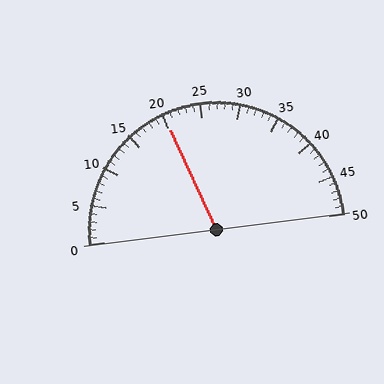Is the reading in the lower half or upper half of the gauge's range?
The reading is in the lower half of the range (0 to 50).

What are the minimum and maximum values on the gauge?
The gauge ranges from 0 to 50.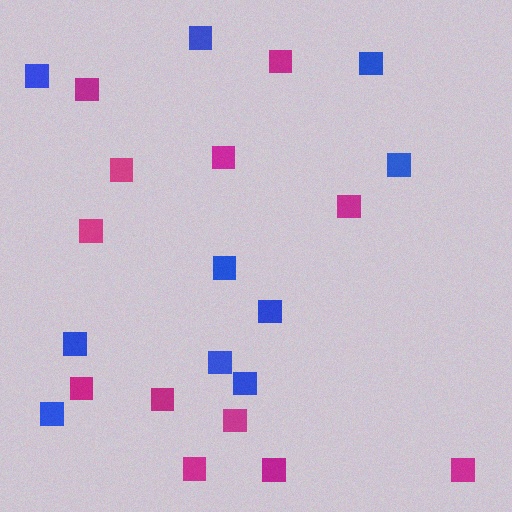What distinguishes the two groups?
There are 2 groups: one group of blue squares (10) and one group of magenta squares (12).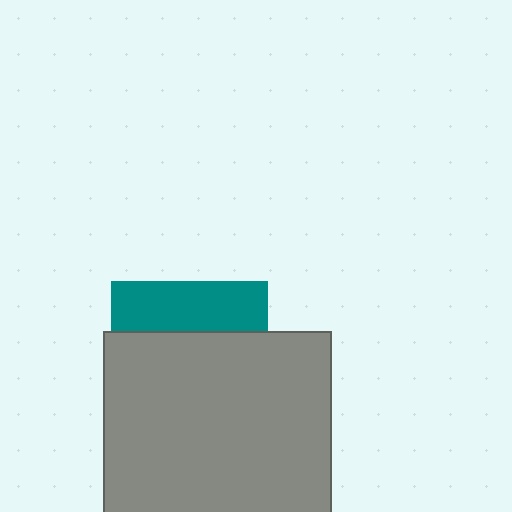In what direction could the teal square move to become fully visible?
The teal square could move up. That would shift it out from behind the gray square entirely.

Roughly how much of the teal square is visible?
A small part of it is visible (roughly 32%).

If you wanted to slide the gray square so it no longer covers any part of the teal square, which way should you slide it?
Slide it down — that is the most direct way to separate the two shapes.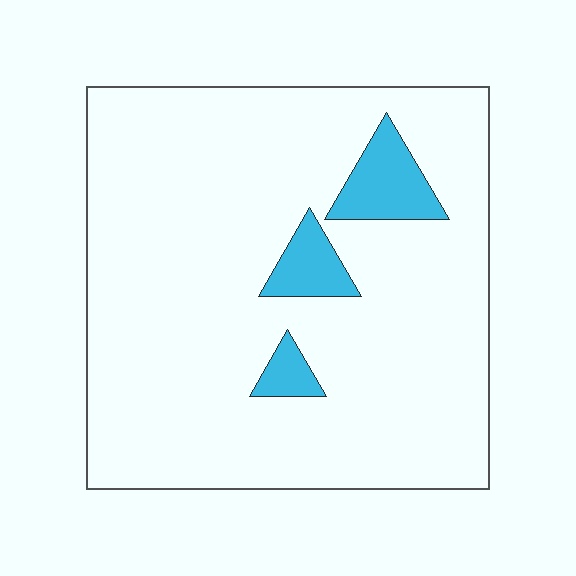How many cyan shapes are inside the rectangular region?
3.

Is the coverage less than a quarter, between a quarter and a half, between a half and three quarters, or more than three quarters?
Less than a quarter.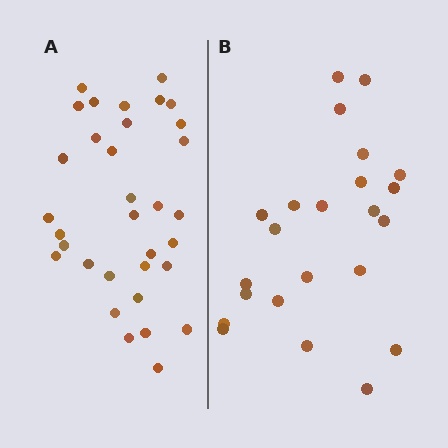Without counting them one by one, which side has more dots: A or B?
Region A (the left region) has more dots.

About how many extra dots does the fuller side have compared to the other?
Region A has roughly 10 or so more dots than region B.